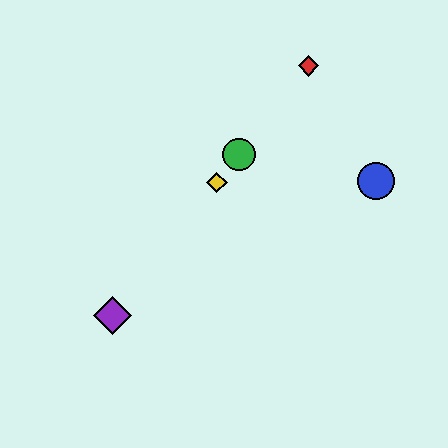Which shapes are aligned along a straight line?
The red diamond, the green circle, the yellow diamond, the purple diamond are aligned along a straight line.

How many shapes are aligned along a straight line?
4 shapes (the red diamond, the green circle, the yellow diamond, the purple diamond) are aligned along a straight line.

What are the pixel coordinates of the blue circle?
The blue circle is at (376, 181).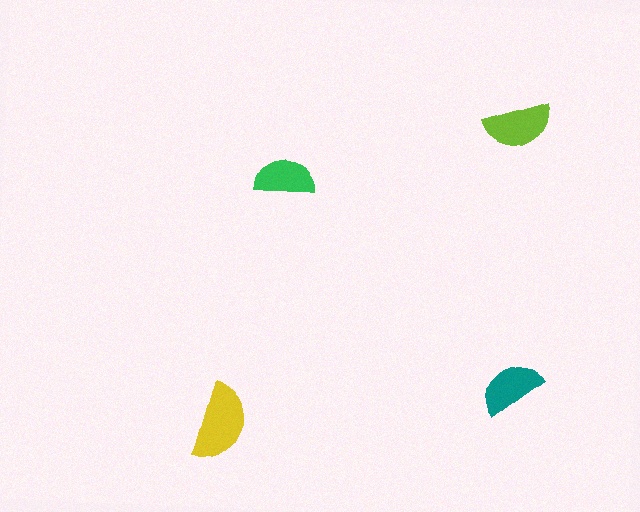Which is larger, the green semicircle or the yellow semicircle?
The yellow one.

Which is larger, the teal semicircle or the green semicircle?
The teal one.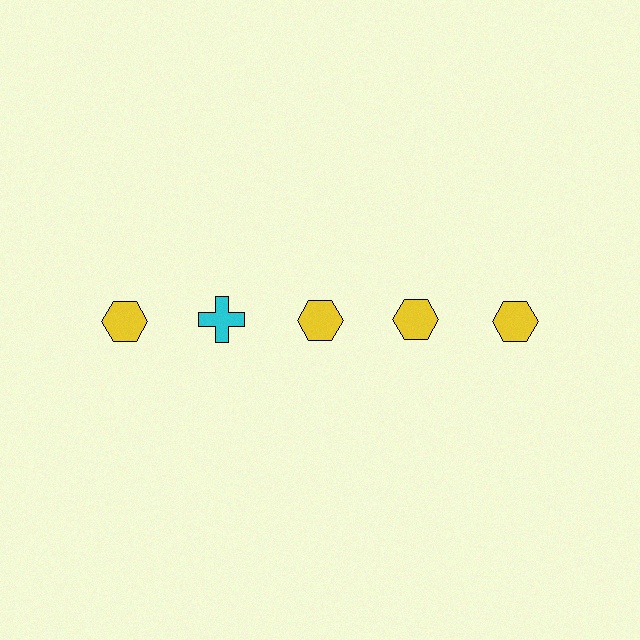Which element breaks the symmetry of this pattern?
The cyan cross in the top row, second from left column breaks the symmetry. All other shapes are yellow hexagons.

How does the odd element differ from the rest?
It differs in both color (cyan instead of yellow) and shape (cross instead of hexagon).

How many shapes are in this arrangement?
There are 5 shapes arranged in a grid pattern.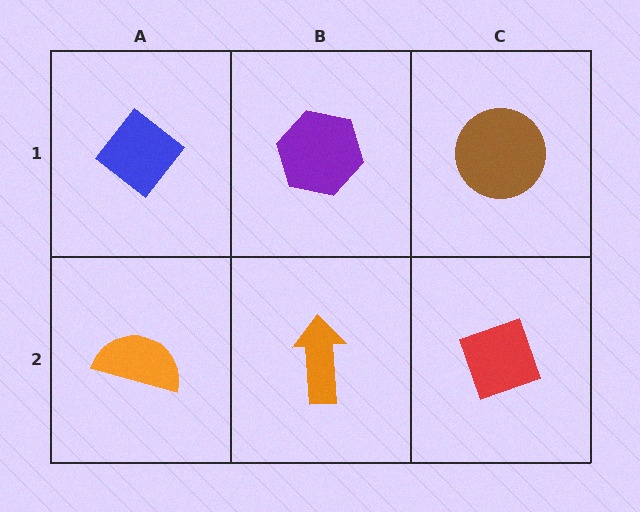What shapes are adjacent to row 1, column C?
A red diamond (row 2, column C), a purple hexagon (row 1, column B).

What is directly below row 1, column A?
An orange semicircle.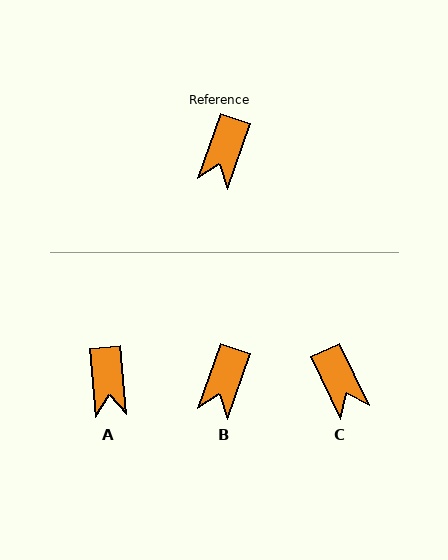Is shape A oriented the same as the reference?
No, it is off by about 25 degrees.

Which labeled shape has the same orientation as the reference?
B.